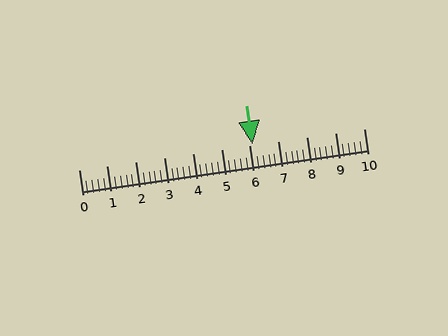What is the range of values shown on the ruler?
The ruler shows values from 0 to 10.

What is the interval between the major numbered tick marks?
The major tick marks are spaced 1 units apart.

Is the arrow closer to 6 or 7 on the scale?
The arrow is closer to 6.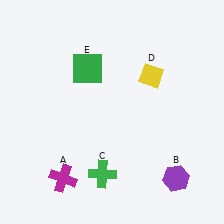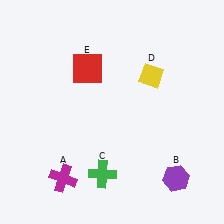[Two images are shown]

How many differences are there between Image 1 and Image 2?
There is 1 difference between the two images.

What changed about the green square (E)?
In Image 1, E is green. In Image 2, it changed to red.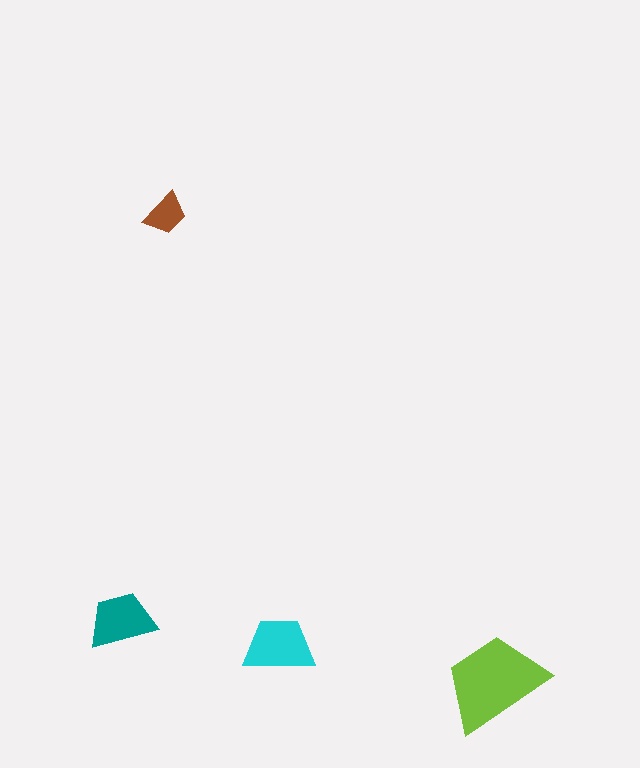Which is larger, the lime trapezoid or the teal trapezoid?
The lime one.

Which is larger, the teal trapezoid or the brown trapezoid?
The teal one.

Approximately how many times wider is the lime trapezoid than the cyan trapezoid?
About 1.5 times wider.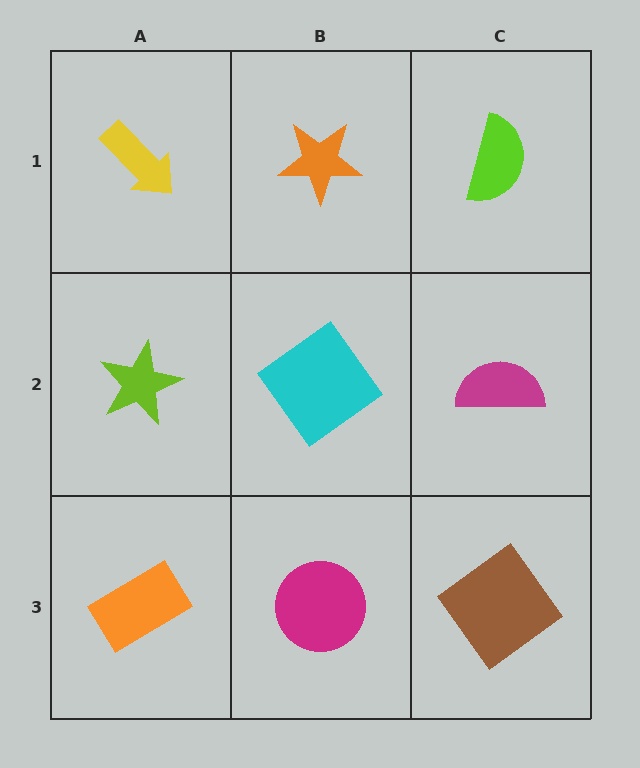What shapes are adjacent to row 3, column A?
A lime star (row 2, column A), a magenta circle (row 3, column B).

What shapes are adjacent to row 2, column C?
A lime semicircle (row 1, column C), a brown diamond (row 3, column C), a cyan diamond (row 2, column B).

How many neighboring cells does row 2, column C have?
3.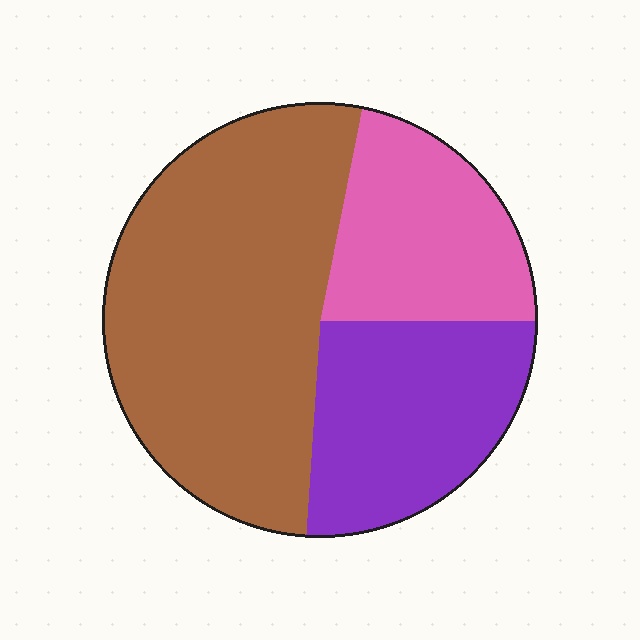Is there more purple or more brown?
Brown.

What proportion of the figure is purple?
Purple takes up about one quarter (1/4) of the figure.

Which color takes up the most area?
Brown, at roughly 50%.